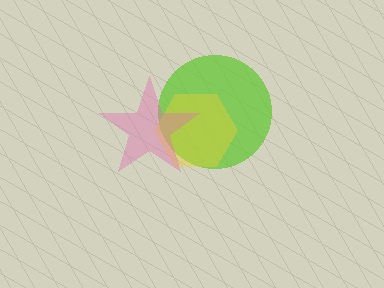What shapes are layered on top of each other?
The layered shapes are: a lime circle, a yellow hexagon, a pink star.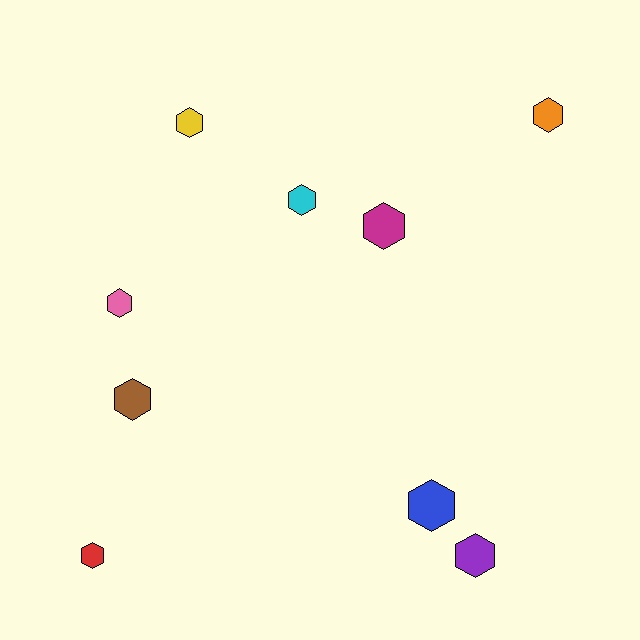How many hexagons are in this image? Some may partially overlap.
There are 9 hexagons.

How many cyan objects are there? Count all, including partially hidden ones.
There is 1 cyan object.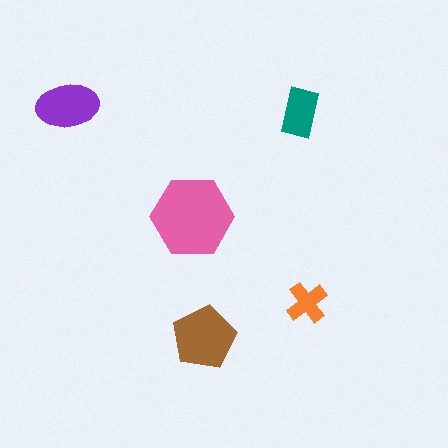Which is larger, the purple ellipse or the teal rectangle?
The purple ellipse.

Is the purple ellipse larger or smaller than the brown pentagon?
Smaller.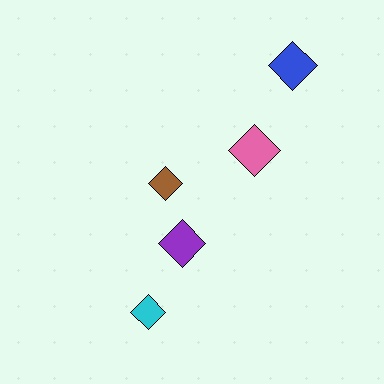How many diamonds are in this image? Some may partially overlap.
There are 5 diamonds.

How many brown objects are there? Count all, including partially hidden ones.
There is 1 brown object.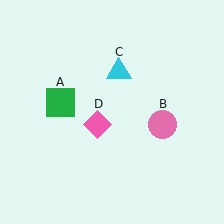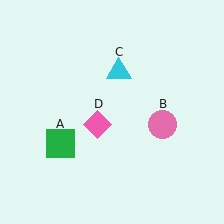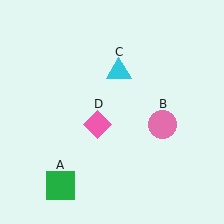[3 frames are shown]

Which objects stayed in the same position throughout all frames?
Pink circle (object B) and cyan triangle (object C) and pink diamond (object D) remained stationary.